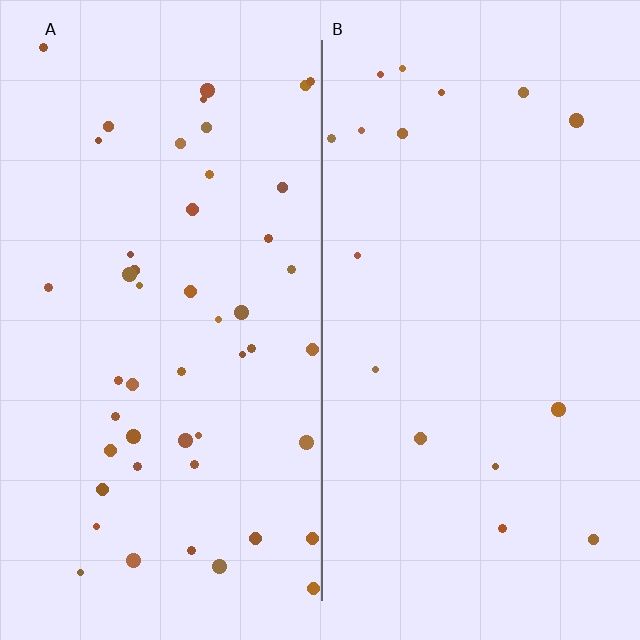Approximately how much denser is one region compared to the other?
Approximately 3.0× — region A over region B.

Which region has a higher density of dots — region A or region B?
A (the left).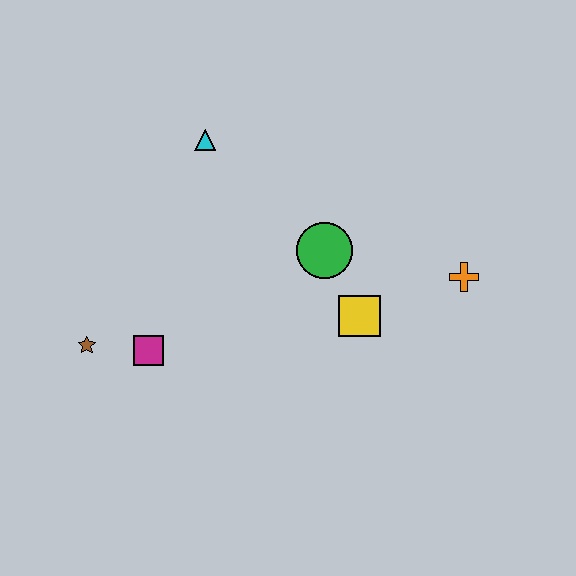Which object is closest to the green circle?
The yellow square is closest to the green circle.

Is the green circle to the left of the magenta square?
No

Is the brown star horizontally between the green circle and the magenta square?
No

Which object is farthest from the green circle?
The brown star is farthest from the green circle.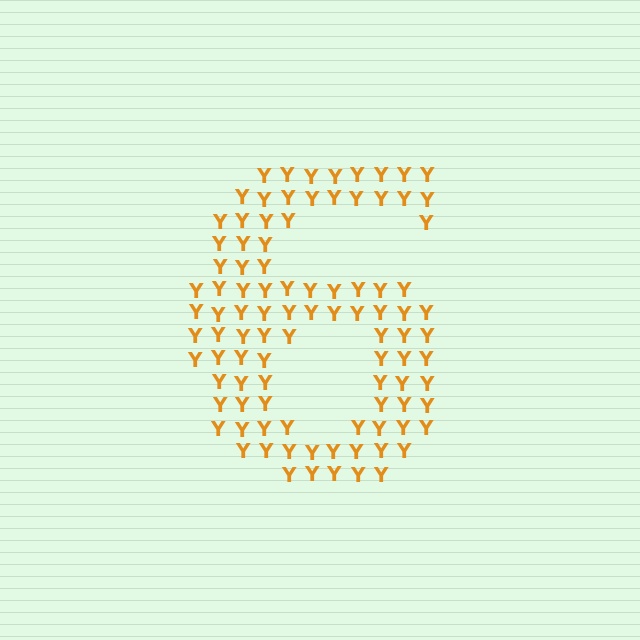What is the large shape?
The large shape is the digit 6.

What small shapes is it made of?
It is made of small letter Y's.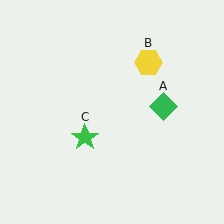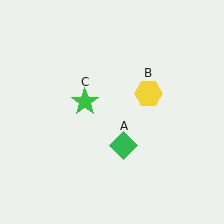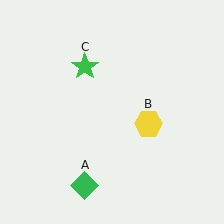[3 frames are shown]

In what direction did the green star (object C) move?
The green star (object C) moved up.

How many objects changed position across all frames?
3 objects changed position: green diamond (object A), yellow hexagon (object B), green star (object C).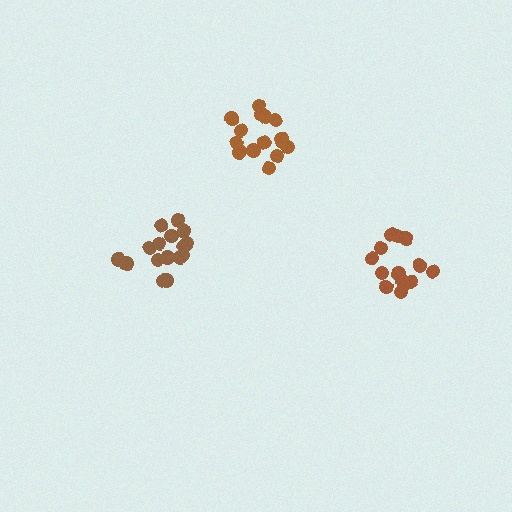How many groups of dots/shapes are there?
There are 3 groups.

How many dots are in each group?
Group 1: 15 dots, Group 2: 16 dots, Group 3: 15 dots (46 total).